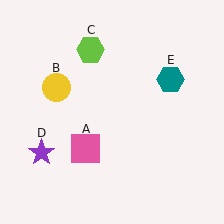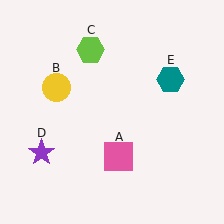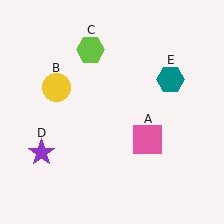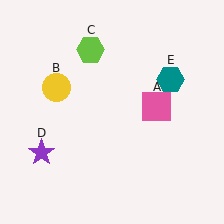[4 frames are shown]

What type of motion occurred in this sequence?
The pink square (object A) rotated counterclockwise around the center of the scene.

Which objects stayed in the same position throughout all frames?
Yellow circle (object B) and lime hexagon (object C) and purple star (object D) and teal hexagon (object E) remained stationary.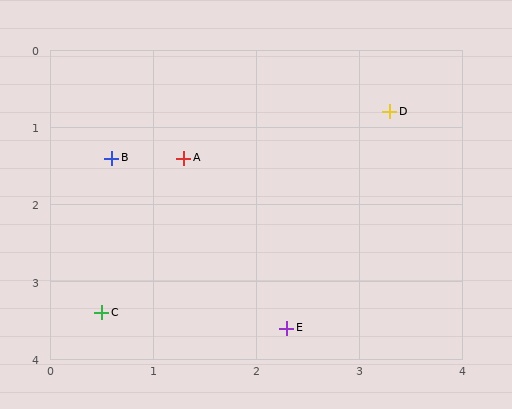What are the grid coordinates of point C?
Point C is at approximately (0.5, 3.4).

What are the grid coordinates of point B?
Point B is at approximately (0.6, 1.4).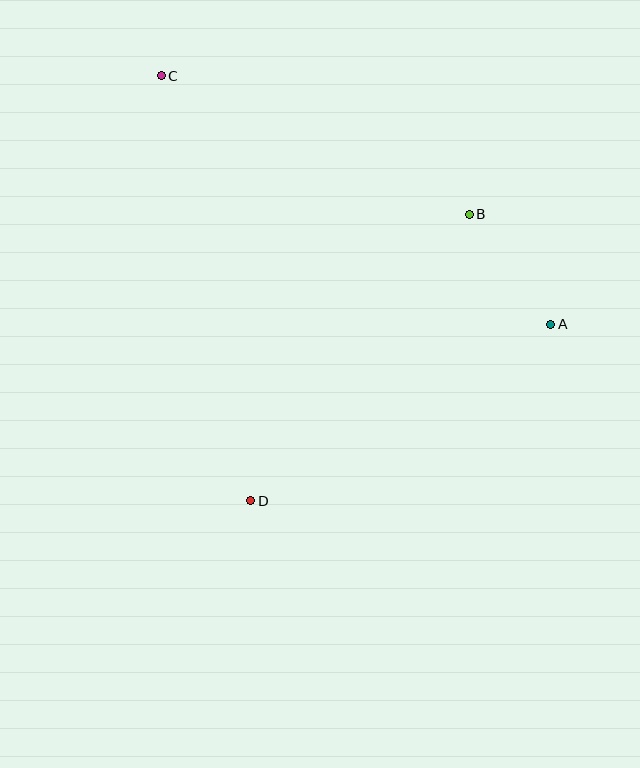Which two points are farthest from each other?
Points A and C are farthest from each other.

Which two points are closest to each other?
Points A and B are closest to each other.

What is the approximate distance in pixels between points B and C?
The distance between B and C is approximately 337 pixels.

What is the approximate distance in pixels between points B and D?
The distance between B and D is approximately 360 pixels.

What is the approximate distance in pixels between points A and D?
The distance between A and D is approximately 348 pixels.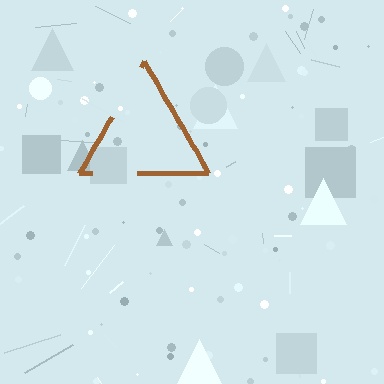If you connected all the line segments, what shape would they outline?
They would outline a triangle.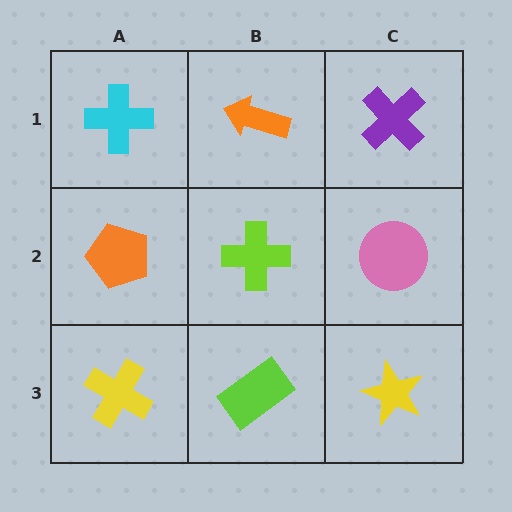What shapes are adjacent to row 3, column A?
An orange pentagon (row 2, column A), a lime rectangle (row 3, column B).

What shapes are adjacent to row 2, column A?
A cyan cross (row 1, column A), a yellow cross (row 3, column A), a lime cross (row 2, column B).